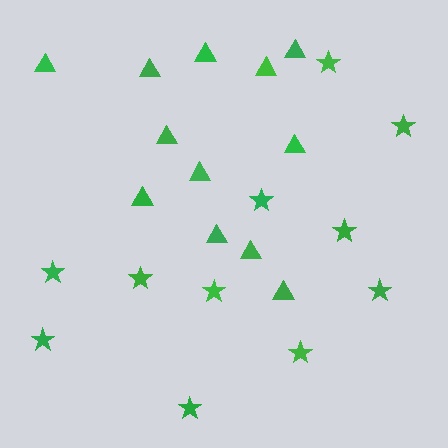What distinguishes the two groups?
There are 2 groups: one group of stars (11) and one group of triangles (12).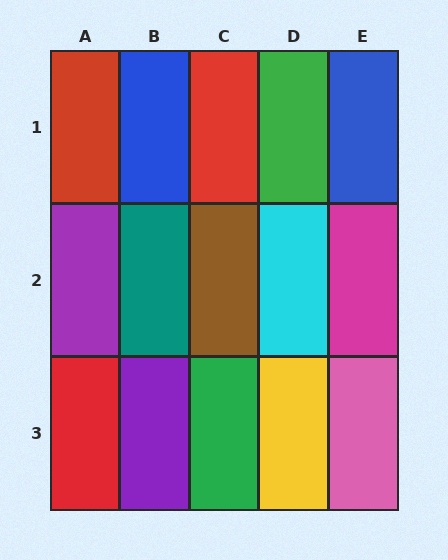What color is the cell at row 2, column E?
Magenta.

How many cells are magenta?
1 cell is magenta.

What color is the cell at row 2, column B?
Teal.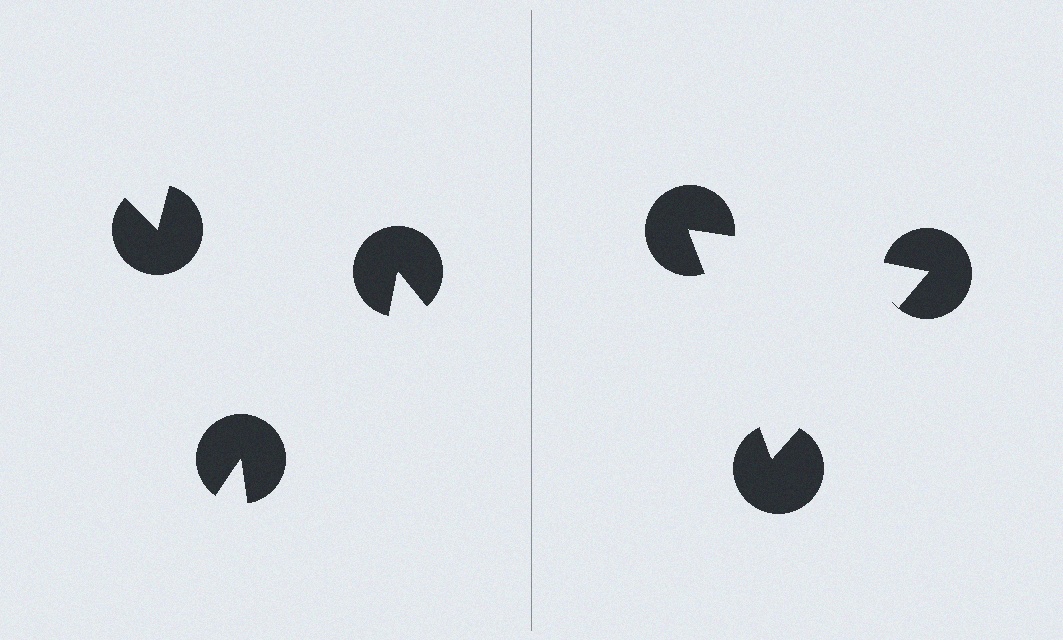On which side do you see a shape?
An illusory triangle appears on the right side. On the left side the wedge cuts are rotated, so no coherent shape forms.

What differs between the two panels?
The pac-man discs are positioned identically on both sides; only the wedge orientations differ. On the right they align to a triangle; on the left they are misaligned.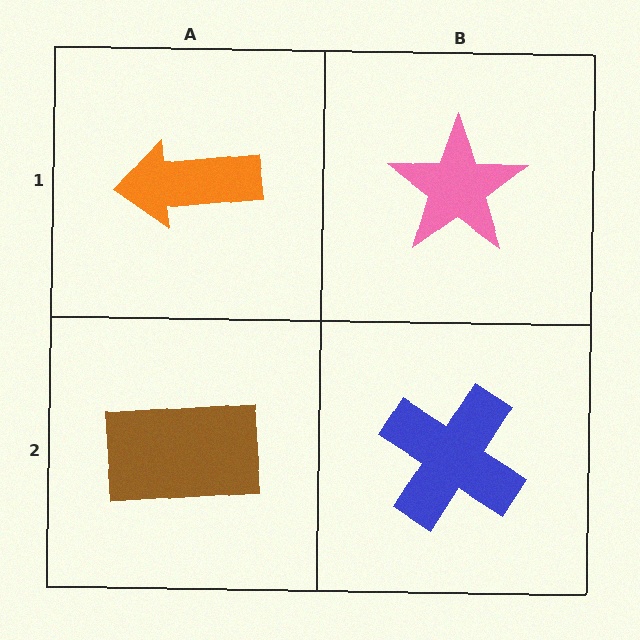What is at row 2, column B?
A blue cross.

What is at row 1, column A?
An orange arrow.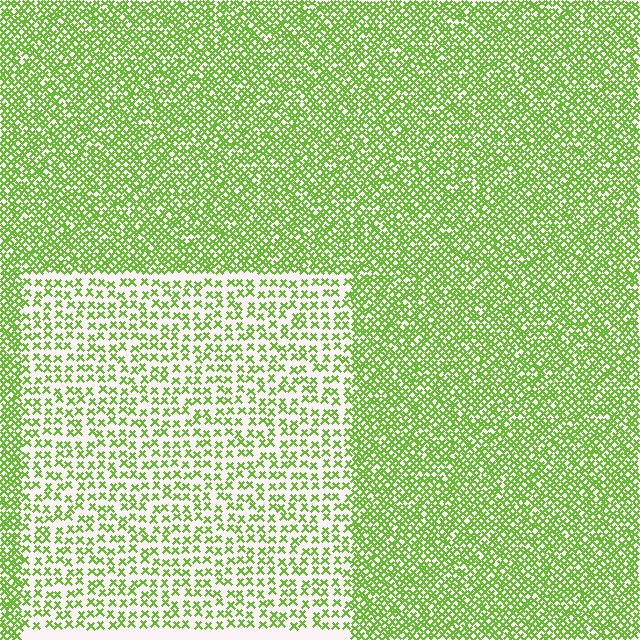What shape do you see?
I see a rectangle.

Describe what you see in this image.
The image contains small lime elements arranged at two different densities. A rectangle-shaped region is visible where the elements are less densely packed than the surrounding area.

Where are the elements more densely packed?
The elements are more densely packed outside the rectangle boundary.